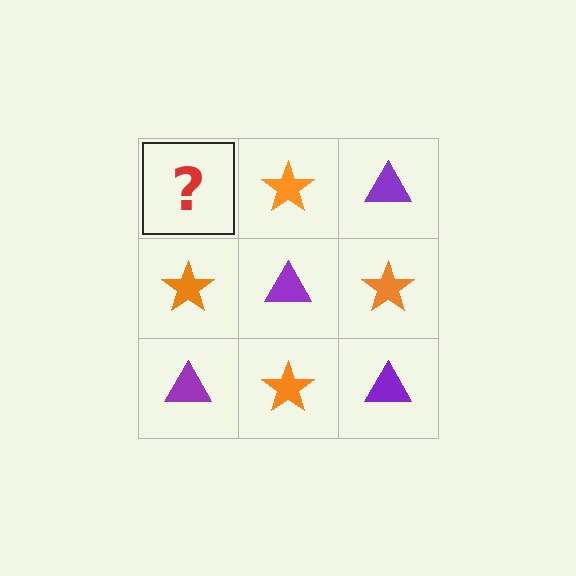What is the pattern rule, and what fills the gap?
The rule is that it alternates purple triangle and orange star in a checkerboard pattern. The gap should be filled with a purple triangle.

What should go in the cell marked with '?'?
The missing cell should contain a purple triangle.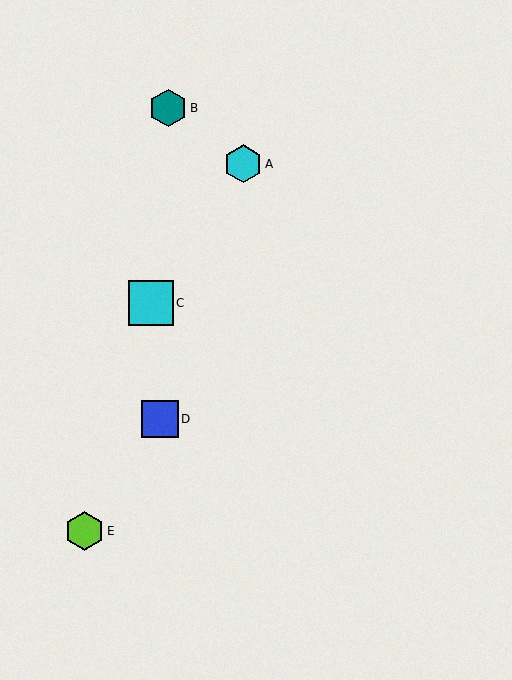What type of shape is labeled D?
Shape D is a blue square.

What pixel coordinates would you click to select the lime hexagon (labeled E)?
Click at (85, 531) to select the lime hexagon E.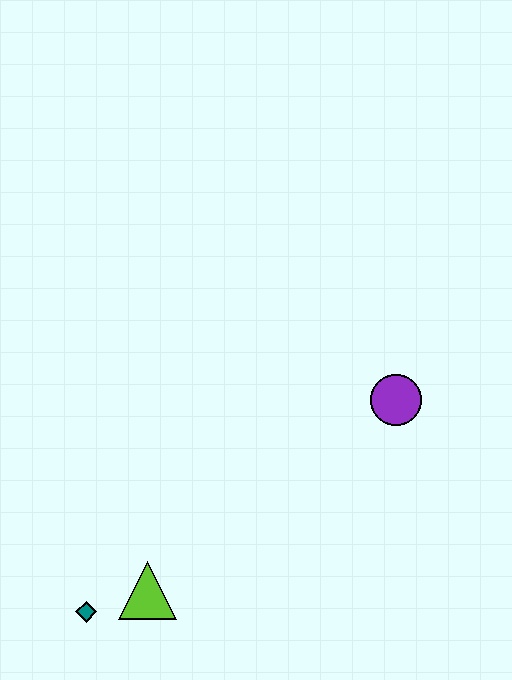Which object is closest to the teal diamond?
The lime triangle is closest to the teal diamond.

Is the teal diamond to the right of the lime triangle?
No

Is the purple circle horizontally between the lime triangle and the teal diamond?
No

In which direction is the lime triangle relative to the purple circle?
The lime triangle is to the left of the purple circle.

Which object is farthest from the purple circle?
The teal diamond is farthest from the purple circle.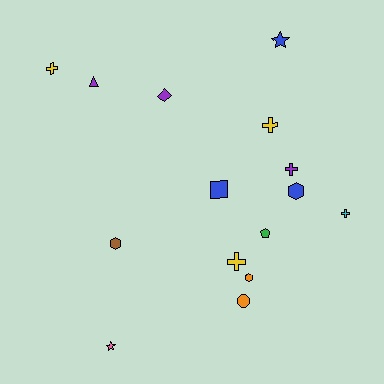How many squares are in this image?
There is 1 square.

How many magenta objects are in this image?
There are no magenta objects.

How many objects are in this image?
There are 15 objects.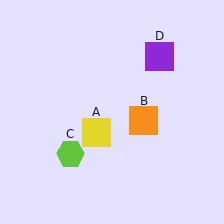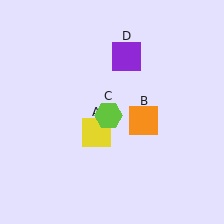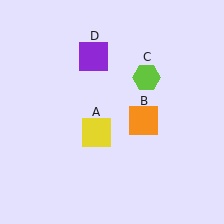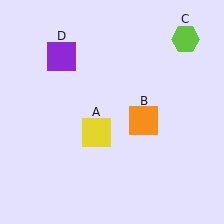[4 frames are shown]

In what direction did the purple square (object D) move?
The purple square (object D) moved left.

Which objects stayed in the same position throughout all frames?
Yellow square (object A) and orange square (object B) remained stationary.